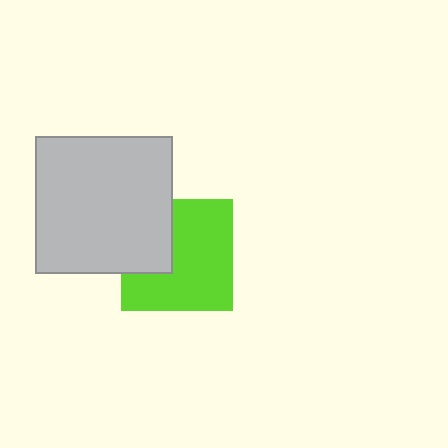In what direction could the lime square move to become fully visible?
The lime square could move right. That would shift it out from behind the light gray square entirely.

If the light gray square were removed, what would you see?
You would see the complete lime square.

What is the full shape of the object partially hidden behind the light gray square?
The partially hidden object is a lime square.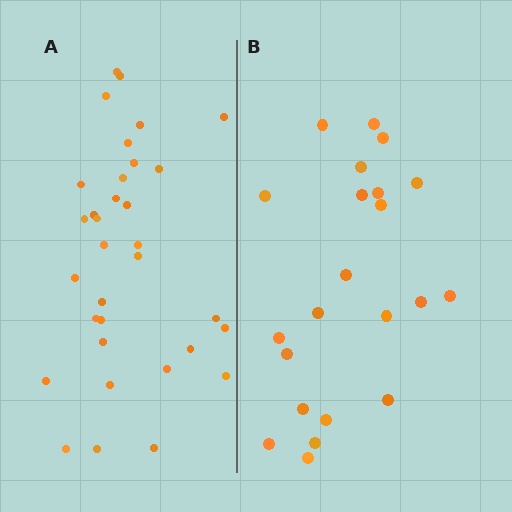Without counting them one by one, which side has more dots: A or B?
Region A (the left region) has more dots.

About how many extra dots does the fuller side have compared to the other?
Region A has roughly 12 or so more dots than region B.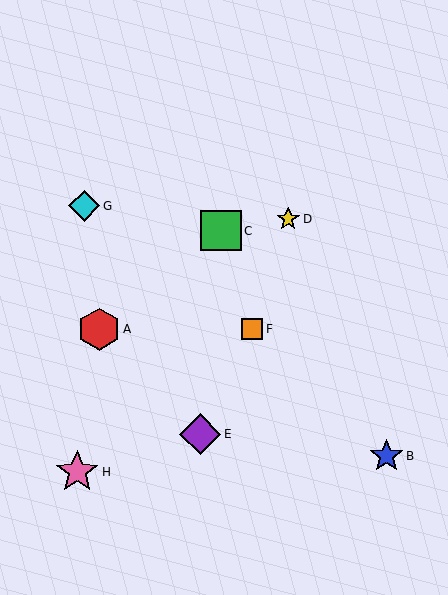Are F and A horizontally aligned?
Yes, both are at y≈329.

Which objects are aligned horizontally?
Objects A, F are aligned horizontally.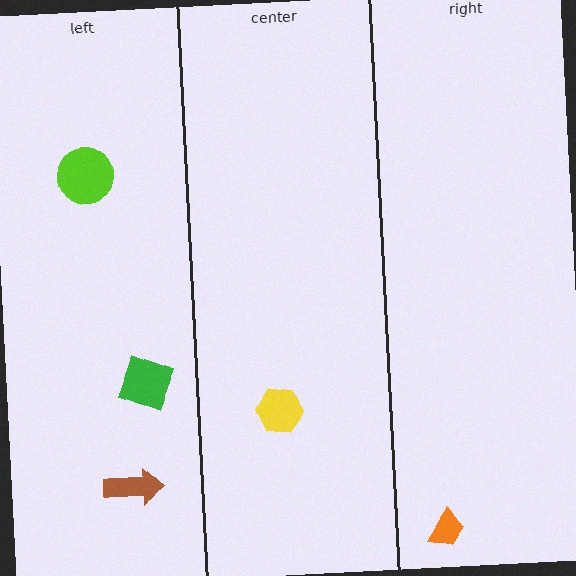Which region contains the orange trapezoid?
The right region.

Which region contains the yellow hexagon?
The center region.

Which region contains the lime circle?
The left region.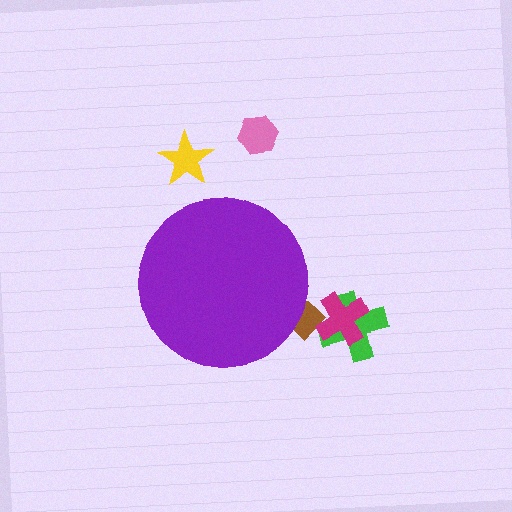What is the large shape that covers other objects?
A purple circle.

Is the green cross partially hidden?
No, the green cross is fully visible.